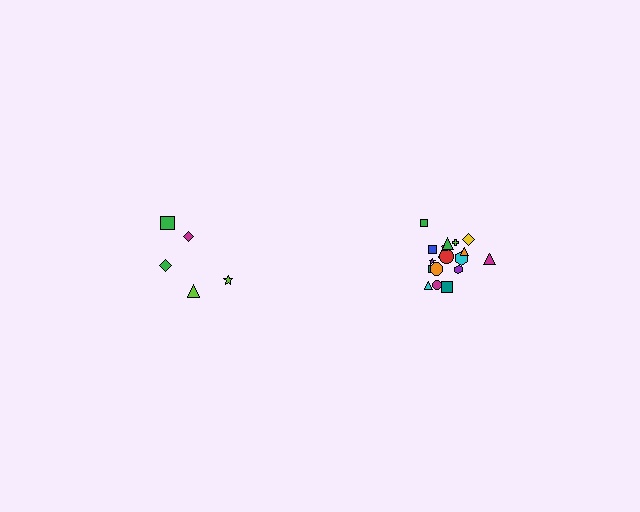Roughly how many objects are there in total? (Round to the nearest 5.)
Roughly 25 objects in total.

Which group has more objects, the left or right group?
The right group.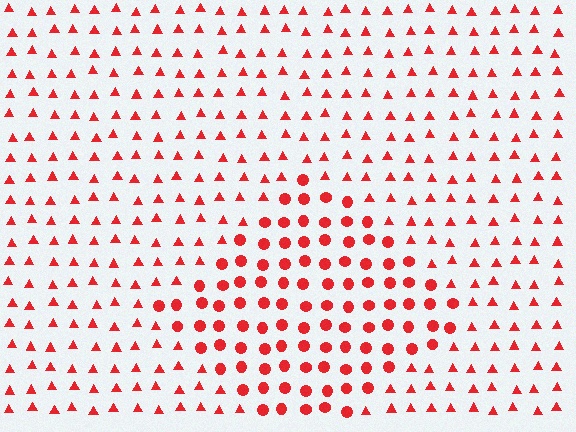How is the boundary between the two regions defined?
The boundary is defined by a change in element shape: circles inside vs. triangles outside. All elements share the same color and spacing.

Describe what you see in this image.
The image is filled with small red elements arranged in a uniform grid. A diamond-shaped region contains circles, while the surrounding area contains triangles. The boundary is defined purely by the change in element shape.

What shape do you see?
I see a diamond.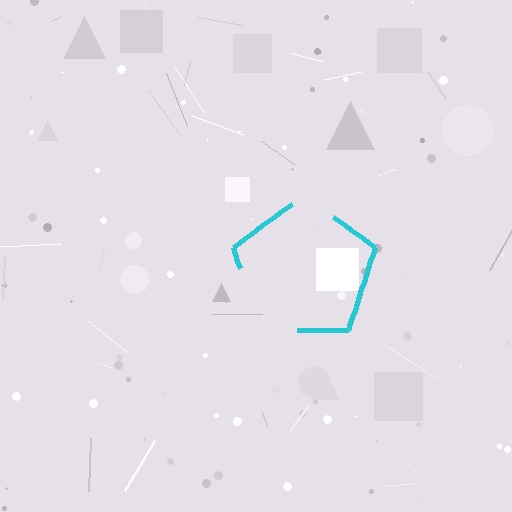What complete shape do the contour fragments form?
The contour fragments form a pentagon.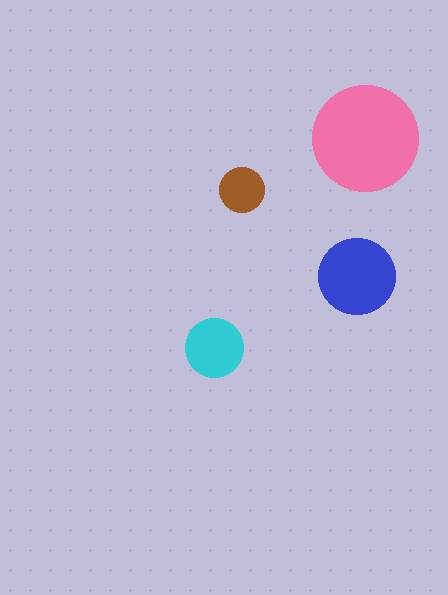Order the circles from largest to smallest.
the pink one, the blue one, the cyan one, the brown one.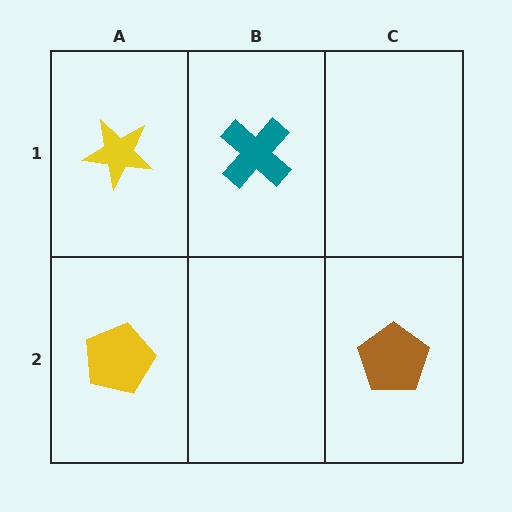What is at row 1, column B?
A teal cross.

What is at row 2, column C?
A brown pentagon.